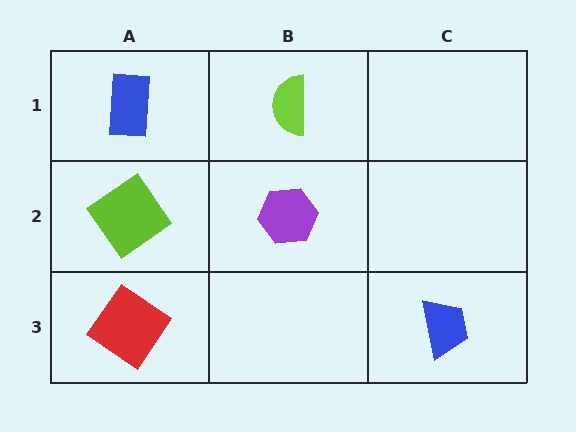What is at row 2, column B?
A purple hexagon.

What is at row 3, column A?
A red diamond.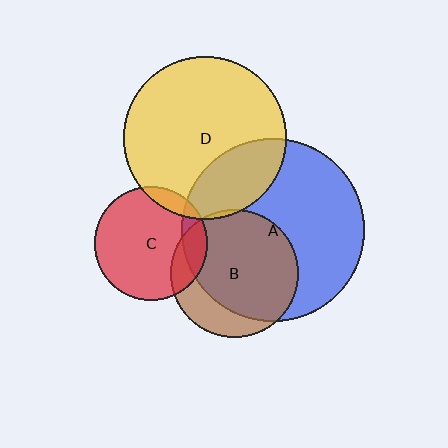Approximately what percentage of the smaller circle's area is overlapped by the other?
Approximately 15%.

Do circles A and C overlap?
Yes.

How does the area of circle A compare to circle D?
Approximately 1.3 times.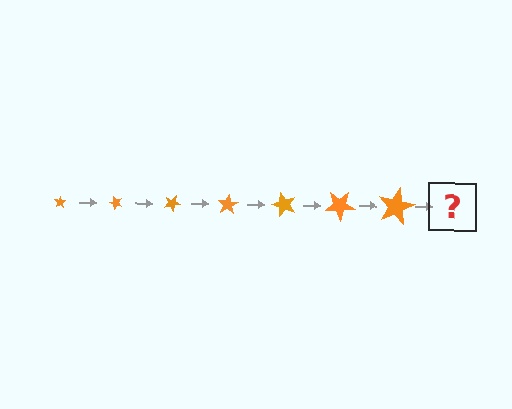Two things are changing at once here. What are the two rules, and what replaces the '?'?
The two rules are that the star grows larger each step and it rotates 50 degrees each step. The '?' should be a star, larger than the previous one and rotated 350 degrees from the start.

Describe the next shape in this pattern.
It should be a star, larger than the previous one and rotated 350 degrees from the start.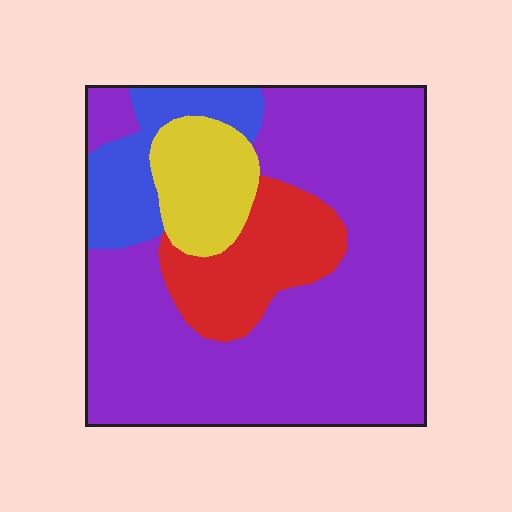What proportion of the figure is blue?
Blue takes up less than a quarter of the figure.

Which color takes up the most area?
Purple, at roughly 65%.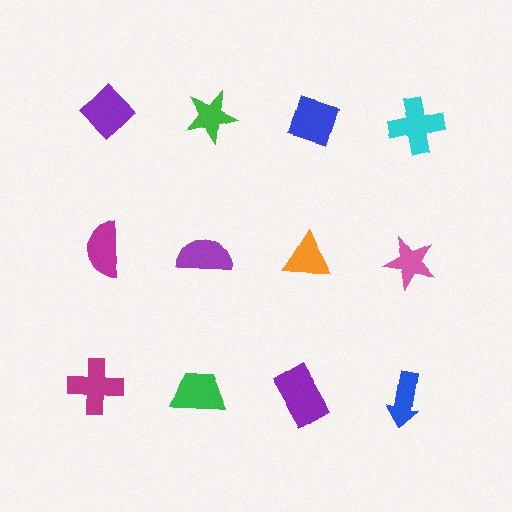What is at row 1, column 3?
A blue diamond.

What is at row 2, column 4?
A pink star.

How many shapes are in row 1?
4 shapes.